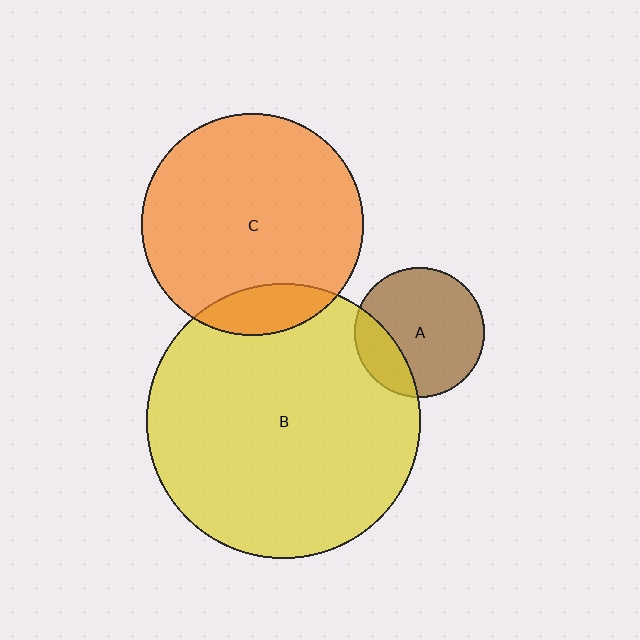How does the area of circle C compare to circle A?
Approximately 2.9 times.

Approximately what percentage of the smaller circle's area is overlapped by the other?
Approximately 15%.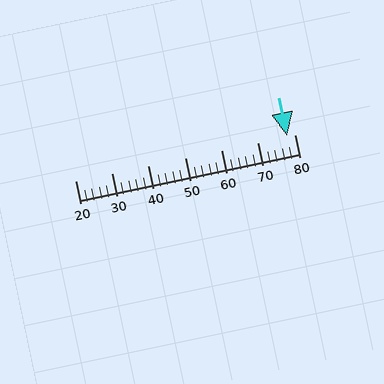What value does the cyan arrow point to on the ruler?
The cyan arrow points to approximately 78.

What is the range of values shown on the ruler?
The ruler shows values from 20 to 80.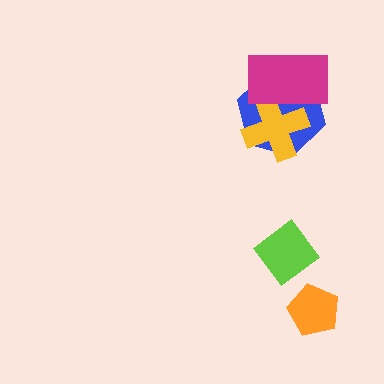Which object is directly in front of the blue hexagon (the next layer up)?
The yellow cross is directly in front of the blue hexagon.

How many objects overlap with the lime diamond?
0 objects overlap with the lime diamond.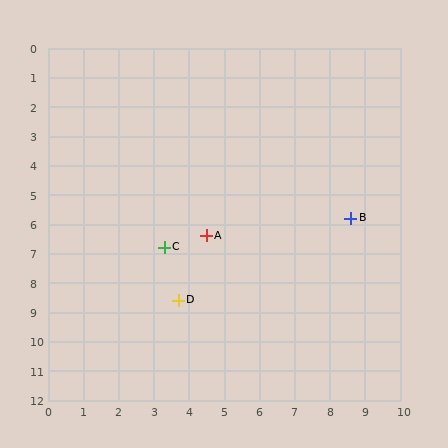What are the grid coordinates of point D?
Point D is at approximately (3.7, 8.6).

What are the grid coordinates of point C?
Point C is at approximately (3.3, 6.8).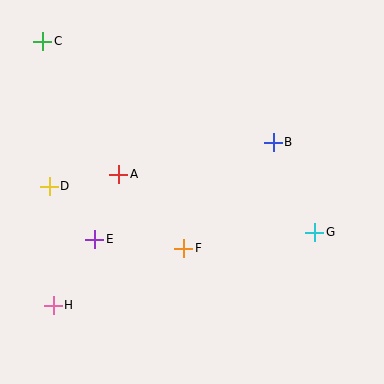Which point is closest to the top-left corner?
Point C is closest to the top-left corner.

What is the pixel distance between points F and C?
The distance between F and C is 251 pixels.